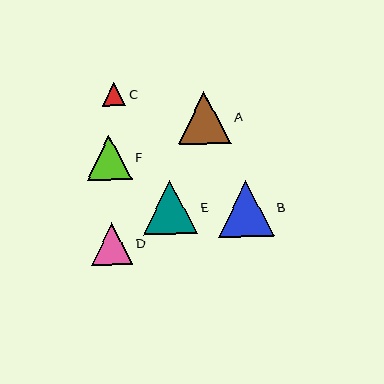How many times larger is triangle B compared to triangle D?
Triangle B is approximately 1.3 times the size of triangle D.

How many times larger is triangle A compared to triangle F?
Triangle A is approximately 1.2 times the size of triangle F.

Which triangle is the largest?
Triangle B is the largest with a size of approximately 56 pixels.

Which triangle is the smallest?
Triangle C is the smallest with a size of approximately 23 pixels.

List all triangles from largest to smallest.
From largest to smallest: B, E, A, F, D, C.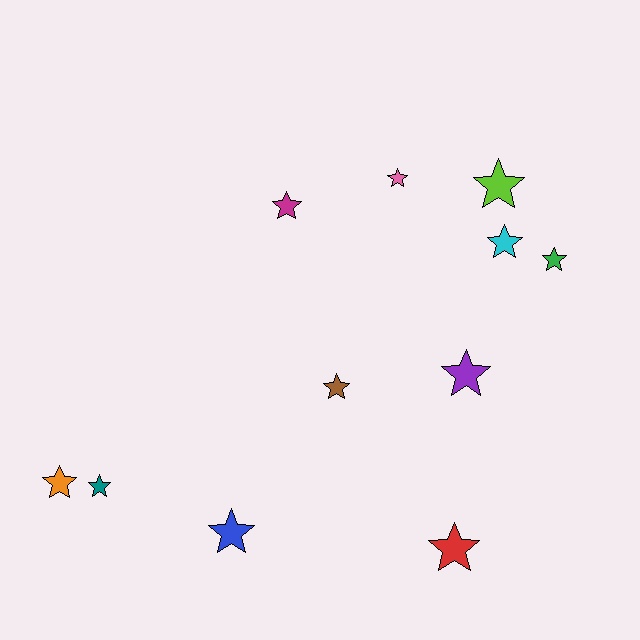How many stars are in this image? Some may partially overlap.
There are 11 stars.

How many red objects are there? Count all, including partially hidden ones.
There is 1 red object.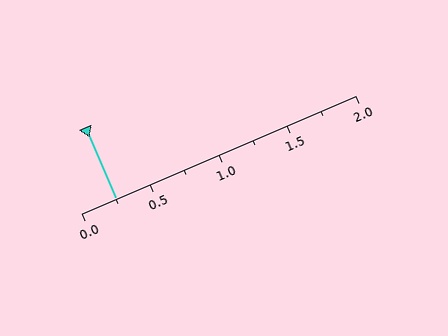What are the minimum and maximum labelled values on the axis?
The axis runs from 0.0 to 2.0.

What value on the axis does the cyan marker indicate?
The marker indicates approximately 0.25.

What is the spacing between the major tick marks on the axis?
The major ticks are spaced 0.5 apart.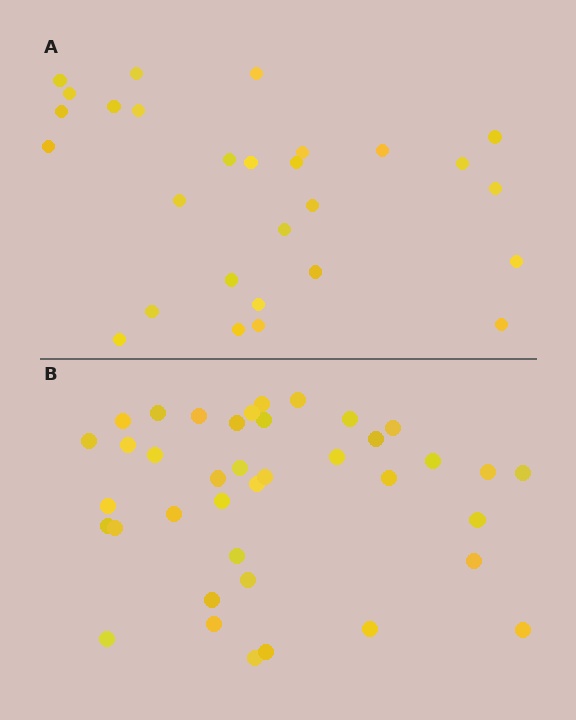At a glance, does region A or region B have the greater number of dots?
Region B (the bottom region) has more dots.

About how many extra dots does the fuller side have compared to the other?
Region B has roughly 12 or so more dots than region A.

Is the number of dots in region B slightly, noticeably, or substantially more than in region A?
Region B has noticeably more, but not dramatically so. The ratio is roughly 1.4 to 1.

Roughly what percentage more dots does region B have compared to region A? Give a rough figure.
About 40% more.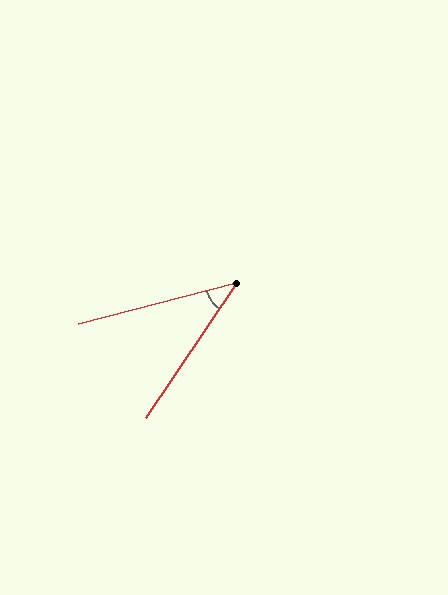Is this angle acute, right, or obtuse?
It is acute.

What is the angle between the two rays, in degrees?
Approximately 41 degrees.